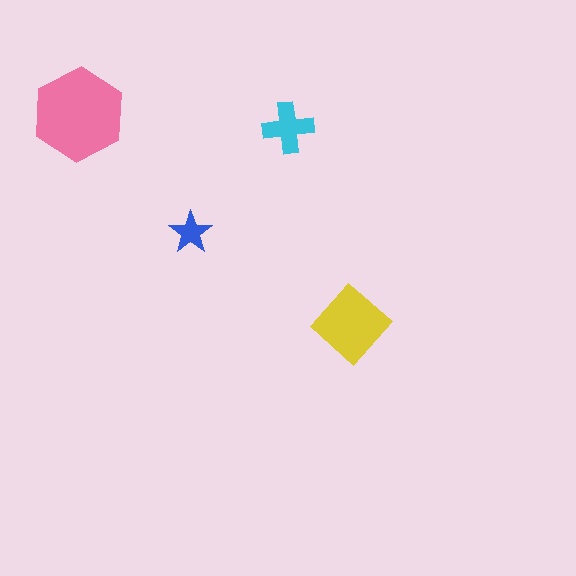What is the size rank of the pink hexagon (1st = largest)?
1st.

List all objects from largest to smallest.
The pink hexagon, the yellow diamond, the cyan cross, the blue star.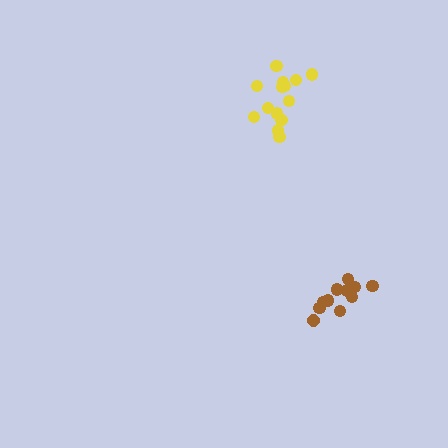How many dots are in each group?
Group 1: 11 dots, Group 2: 14 dots (25 total).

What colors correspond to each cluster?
The clusters are colored: brown, yellow.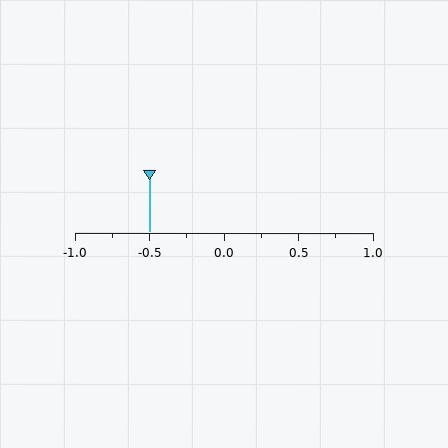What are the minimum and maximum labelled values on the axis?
The axis runs from -1.0 to 1.0.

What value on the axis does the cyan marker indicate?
The marker indicates approximately -0.5.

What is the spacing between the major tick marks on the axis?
The major ticks are spaced 0.5 apart.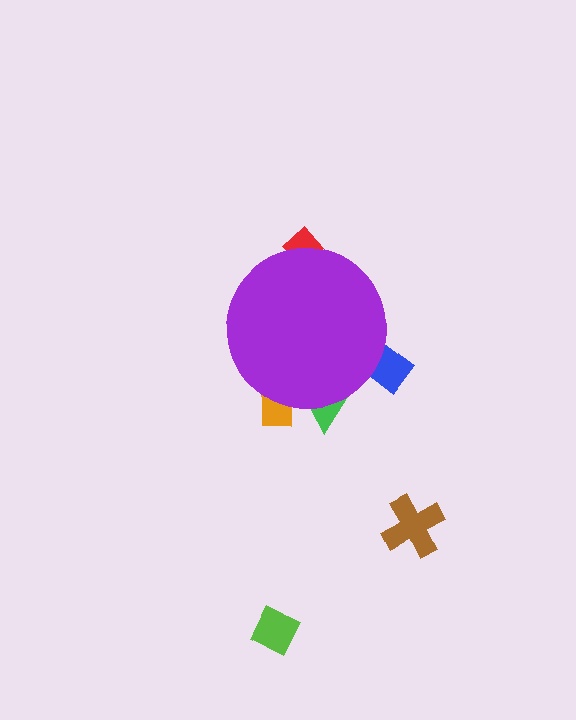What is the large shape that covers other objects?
A purple circle.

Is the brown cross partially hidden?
No, the brown cross is fully visible.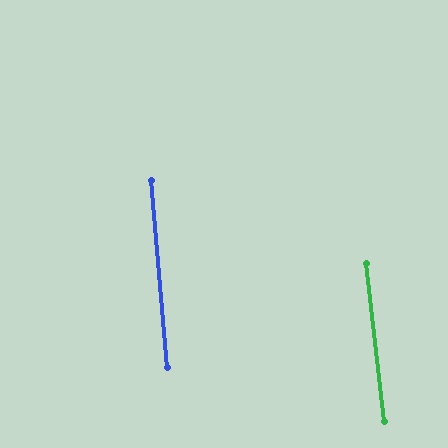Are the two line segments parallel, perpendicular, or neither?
Parallel — their directions differ by only 1.7°.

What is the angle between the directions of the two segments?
Approximately 2 degrees.